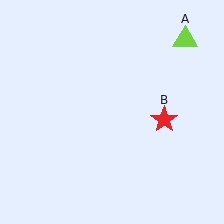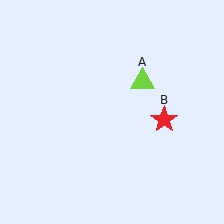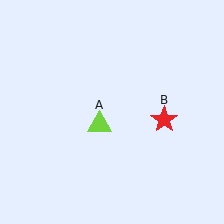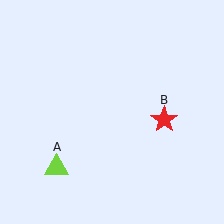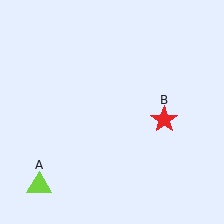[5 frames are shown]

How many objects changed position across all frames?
1 object changed position: lime triangle (object A).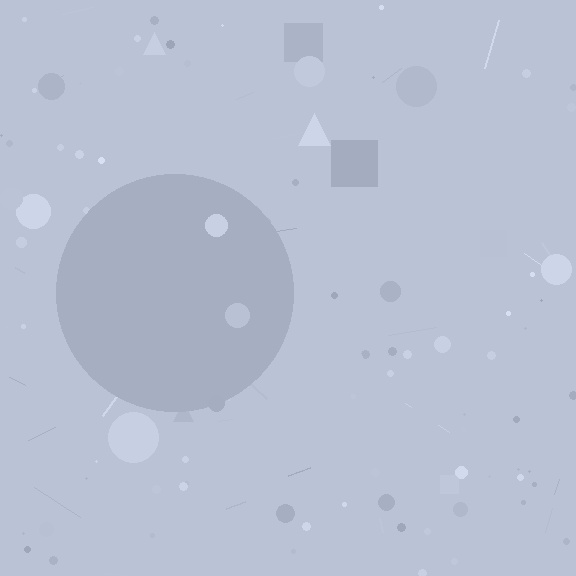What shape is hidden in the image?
A circle is hidden in the image.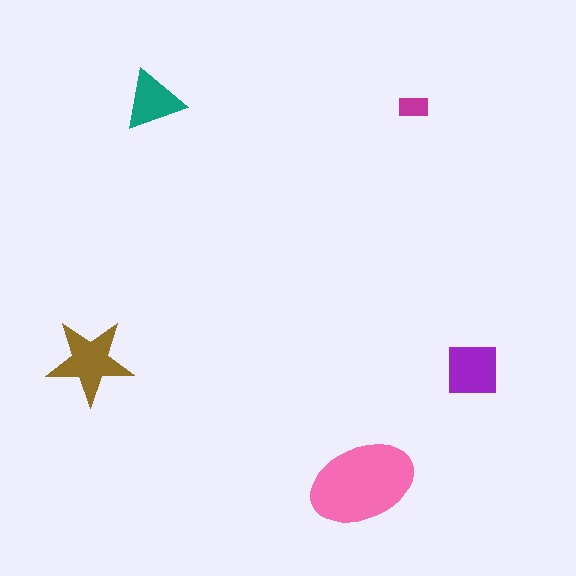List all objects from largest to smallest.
The pink ellipse, the brown star, the purple square, the teal triangle, the magenta rectangle.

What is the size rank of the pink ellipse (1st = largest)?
1st.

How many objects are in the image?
There are 5 objects in the image.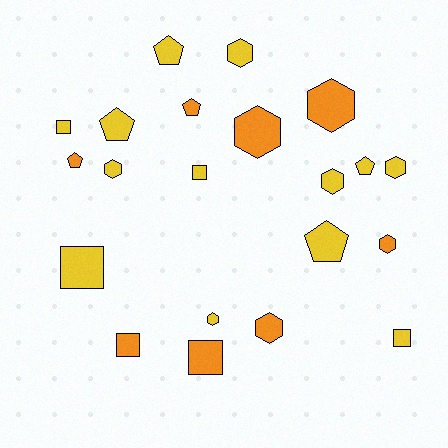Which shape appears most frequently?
Hexagon, with 9 objects.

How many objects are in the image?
There are 21 objects.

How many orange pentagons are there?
There are 2 orange pentagons.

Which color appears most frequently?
Yellow, with 13 objects.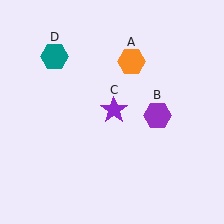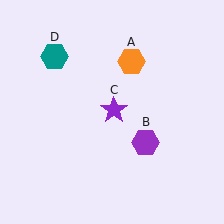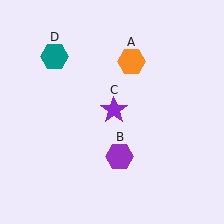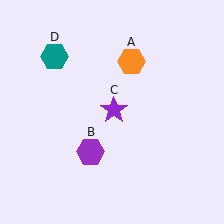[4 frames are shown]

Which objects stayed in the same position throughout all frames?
Orange hexagon (object A) and purple star (object C) and teal hexagon (object D) remained stationary.